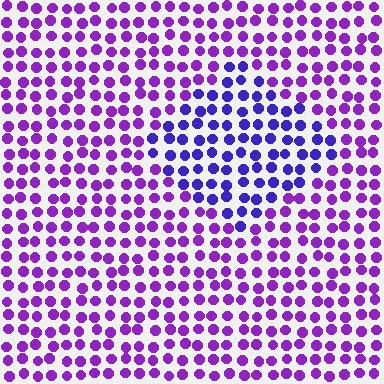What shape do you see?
I see a diamond.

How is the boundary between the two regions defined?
The boundary is defined purely by a slight shift in hue (about 32 degrees). Spacing, size, and orientation are identical on both sides.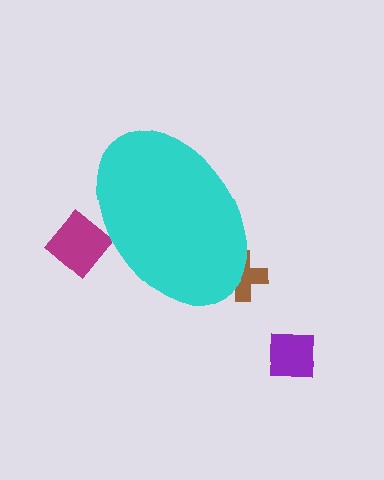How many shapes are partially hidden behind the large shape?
2 shapes are partially hidden.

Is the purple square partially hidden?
No, the purple square is fully visible.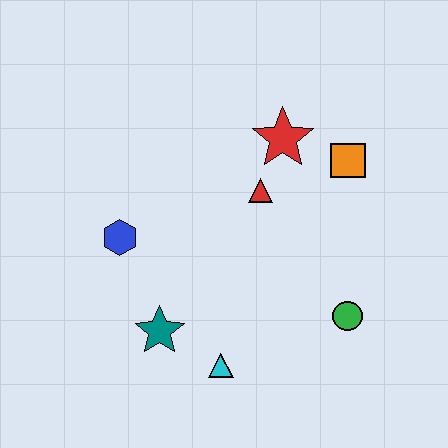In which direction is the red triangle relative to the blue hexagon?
The red triangle is to the right of the blue hexagon.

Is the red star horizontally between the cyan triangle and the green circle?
Yes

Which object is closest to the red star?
The red triangle is closest to the red star.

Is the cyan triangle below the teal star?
Yes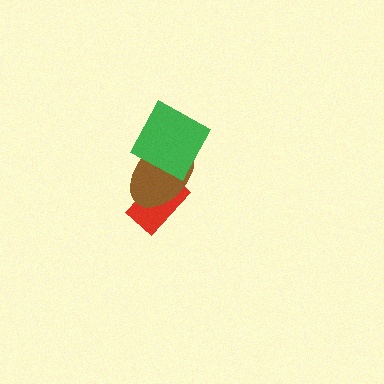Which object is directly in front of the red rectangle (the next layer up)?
The brown ellipse is directly in front of the red rectangle.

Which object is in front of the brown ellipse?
The green diamond is in front of the brown ellipse.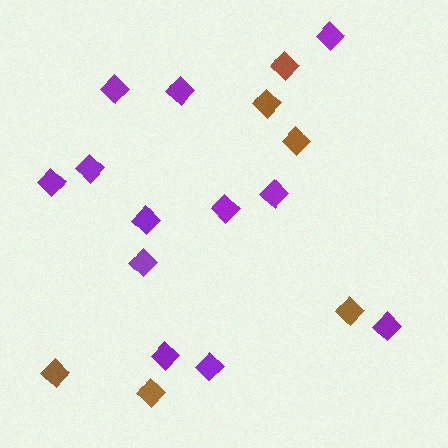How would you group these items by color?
There are 2 groups: one group of brown diamonds (6) and one group of purple diamonds (12).